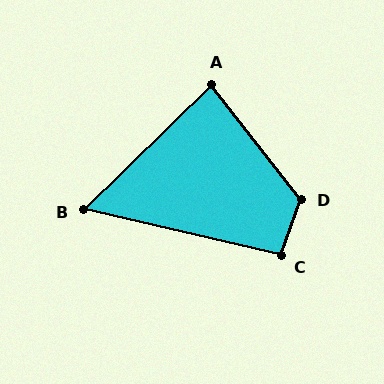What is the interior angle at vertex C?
Approximately 97 degrees (obtuse).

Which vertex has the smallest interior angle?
B, at approximately 57 degrees.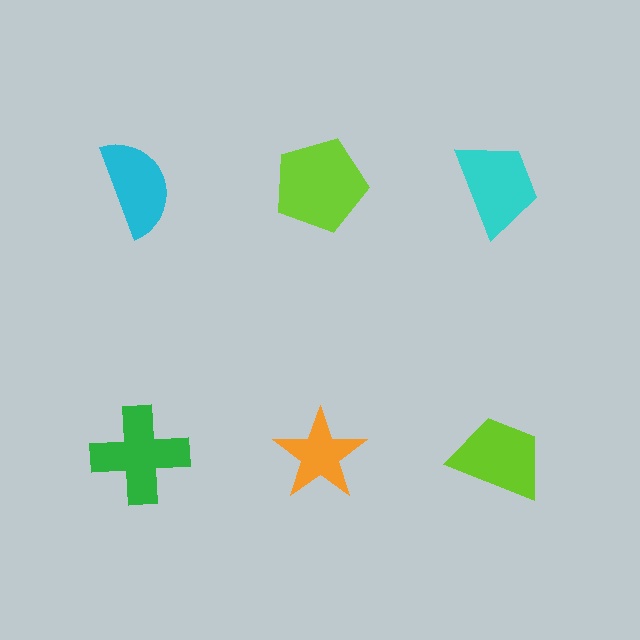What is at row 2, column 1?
A green cross.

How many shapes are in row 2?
3 shapes.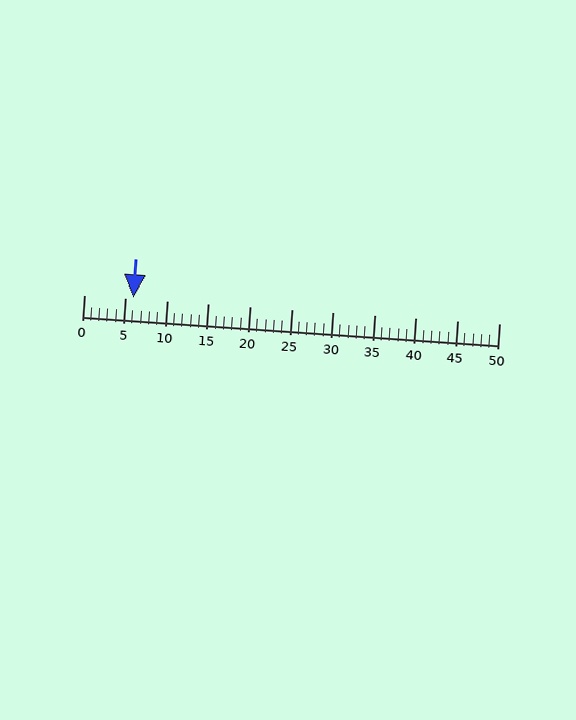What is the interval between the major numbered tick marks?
The major tick marks are spaced 5 units apart.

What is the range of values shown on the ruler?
The ruler shows values from 0 to 50.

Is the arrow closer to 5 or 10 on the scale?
The arrow is closer to 5.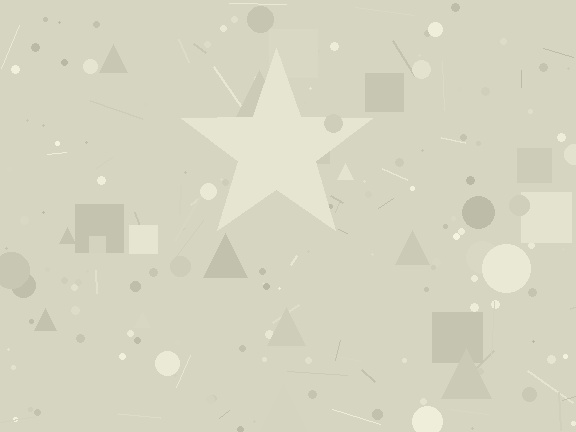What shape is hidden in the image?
A star is hidden in the image.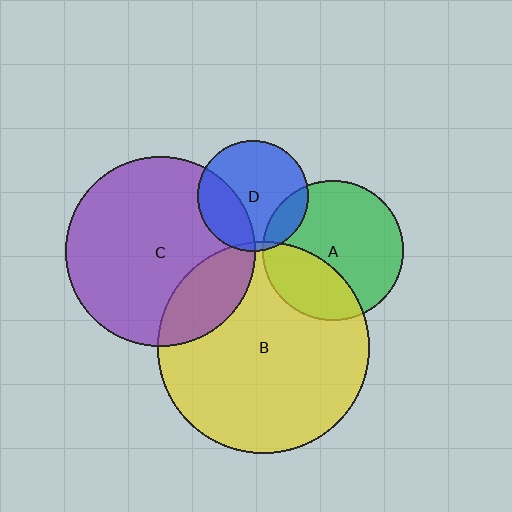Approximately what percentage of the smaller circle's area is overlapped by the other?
Approximately 15%.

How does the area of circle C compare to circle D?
Approximately 2.9 times.